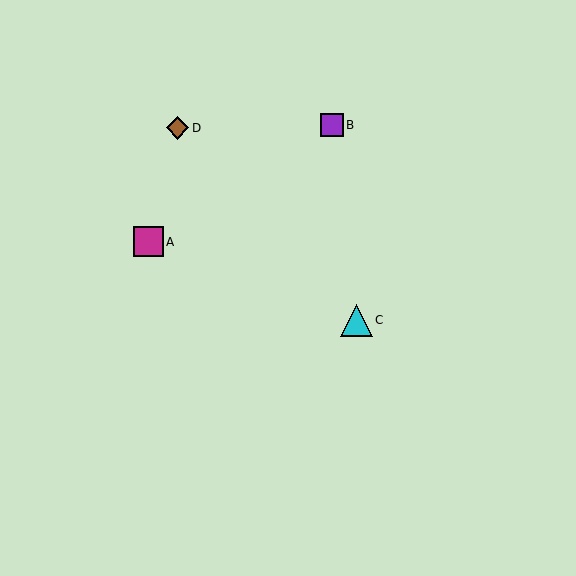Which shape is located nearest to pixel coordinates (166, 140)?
The brown diamond (labeled D) at (178, 128) is nearest to that location.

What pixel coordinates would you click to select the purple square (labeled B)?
Click at (332, 125) to select the purple square B.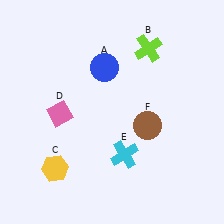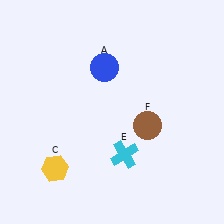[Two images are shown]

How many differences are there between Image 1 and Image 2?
There are 2 differences between the two images.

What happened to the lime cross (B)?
The lime cross (B) was removed in Image 2. It was in the top-right area of Image 1.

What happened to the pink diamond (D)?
The pink diamond (D) was removed in Image 2. It was in the bottom-left area of Image 1.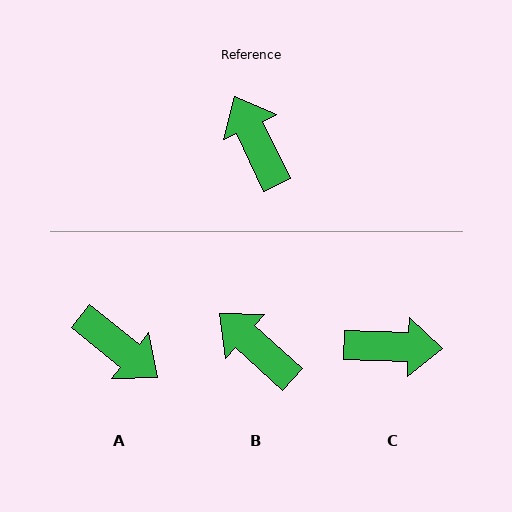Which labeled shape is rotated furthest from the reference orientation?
A, about 154 degrees away.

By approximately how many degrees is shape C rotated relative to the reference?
Approximately 117 degrees clockwise.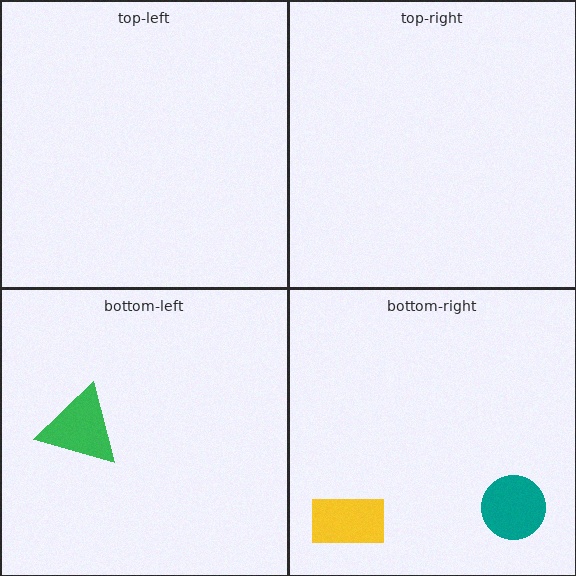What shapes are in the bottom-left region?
The green triangle.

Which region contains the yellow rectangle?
The bottom-right region.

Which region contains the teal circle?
The bottom-right region.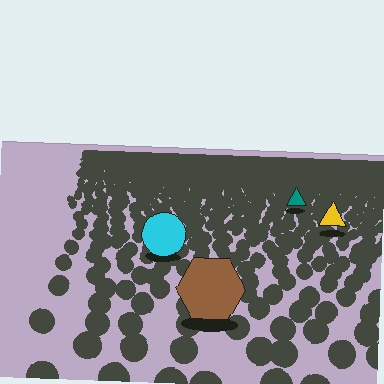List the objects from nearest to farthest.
From nearest to farthest: the brown hexagon, the cyan circle, the yellow triangle, the teal triangle.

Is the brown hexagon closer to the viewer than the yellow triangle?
Yes. The brown hexagon is closer — you can tell from the texture gradient: the ground texture is coarser near it.